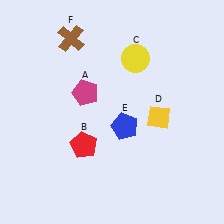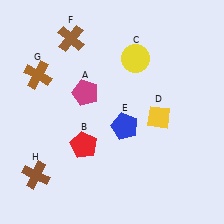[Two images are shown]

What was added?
A brown cross (G), a brown cross (H) were added in Image 2.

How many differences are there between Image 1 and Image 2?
There are 2 differences between the two images.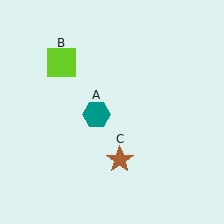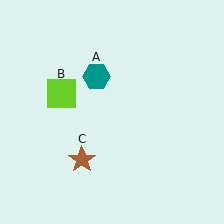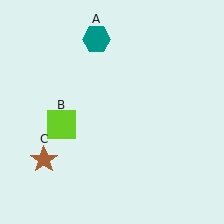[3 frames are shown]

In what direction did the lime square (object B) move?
The lime square (object B) moved down.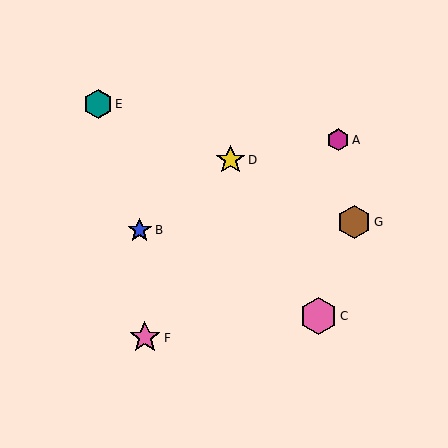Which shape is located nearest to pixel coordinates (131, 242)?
The blue star (labeled B) at (140, 230) is nearest to that location.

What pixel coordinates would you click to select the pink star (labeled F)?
Click at (145, 338) to select the pink star F.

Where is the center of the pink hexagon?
The center of the pink hexagon is at (319, 316).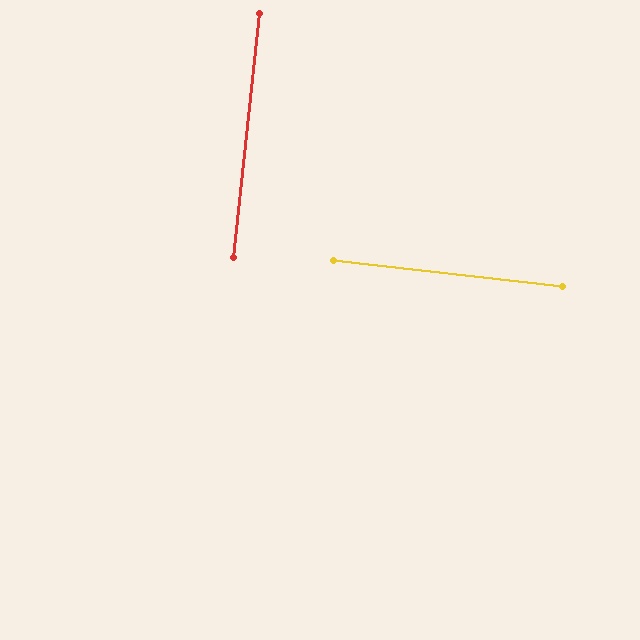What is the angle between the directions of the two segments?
Approximately 90 degrees.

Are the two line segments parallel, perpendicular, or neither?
Perpendicular — they meet at approximately 90°.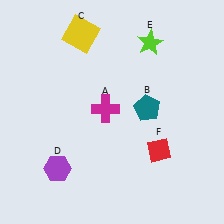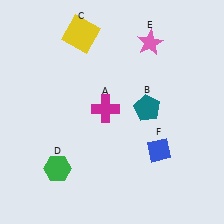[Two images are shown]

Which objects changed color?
D changed from purple to green. E changed from lime to pink. F changed from red to blue.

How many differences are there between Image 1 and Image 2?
There are 3 differences between the two images.